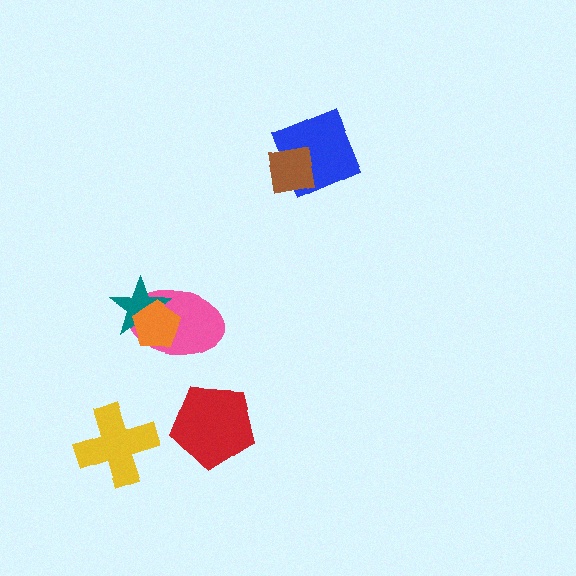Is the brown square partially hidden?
No, no other shape covers it.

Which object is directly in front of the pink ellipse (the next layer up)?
The teal star is directly in front of the pink ellipse.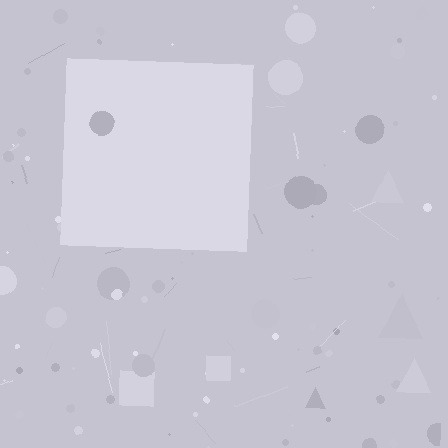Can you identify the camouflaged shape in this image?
The camouflaged shape is a square.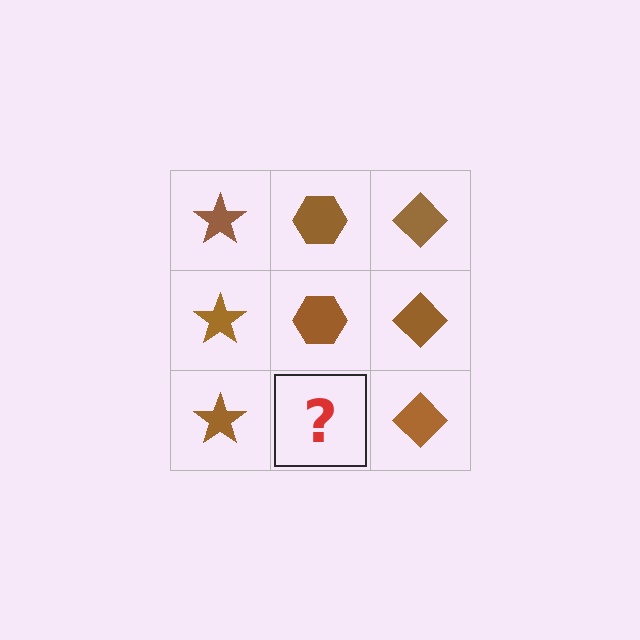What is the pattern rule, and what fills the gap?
The rule is that each column has a consistent shape. The gap should be filled with a brown hexagon.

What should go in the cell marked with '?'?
The missing cell should contain a brown hexagon.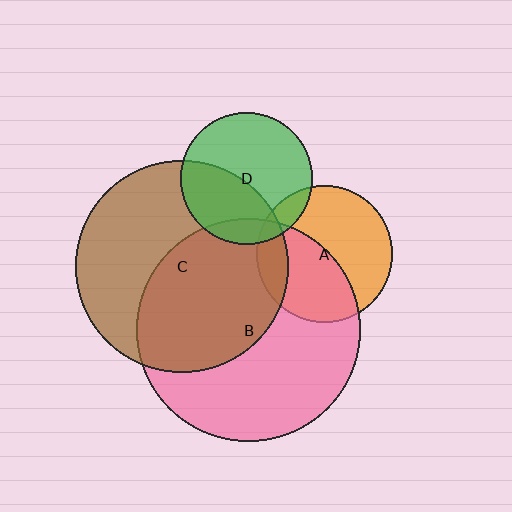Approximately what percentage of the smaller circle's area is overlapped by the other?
Approximately 10%.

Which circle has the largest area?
Circle B (pink).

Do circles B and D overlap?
Yes.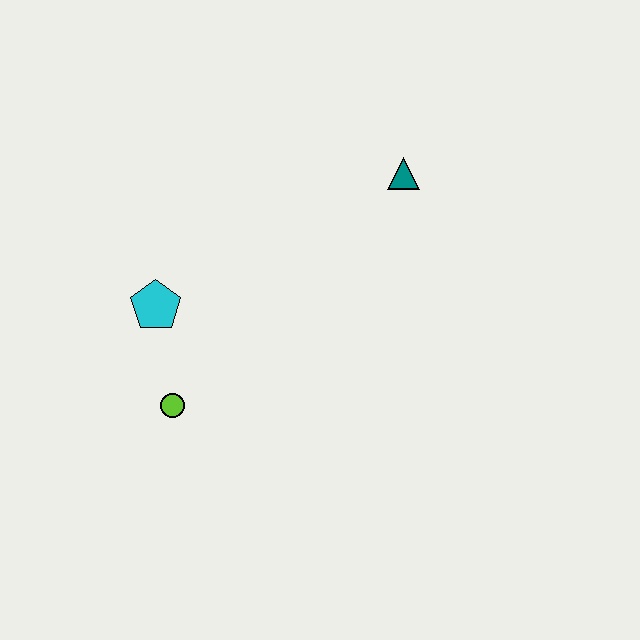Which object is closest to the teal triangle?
The cyan pentagon is closest to the teal triangle.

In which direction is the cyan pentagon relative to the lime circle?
The cyan pentagon is above the lime circle.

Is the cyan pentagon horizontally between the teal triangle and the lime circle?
No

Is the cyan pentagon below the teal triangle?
Yes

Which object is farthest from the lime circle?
The teal triangle is farthest from the lime circle.